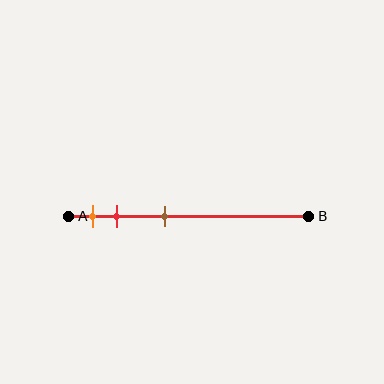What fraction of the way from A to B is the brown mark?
The brown mark is approximately 40% (0.4) of the way from A to B.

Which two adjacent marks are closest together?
The orange and red marks are the closest adjacent pair.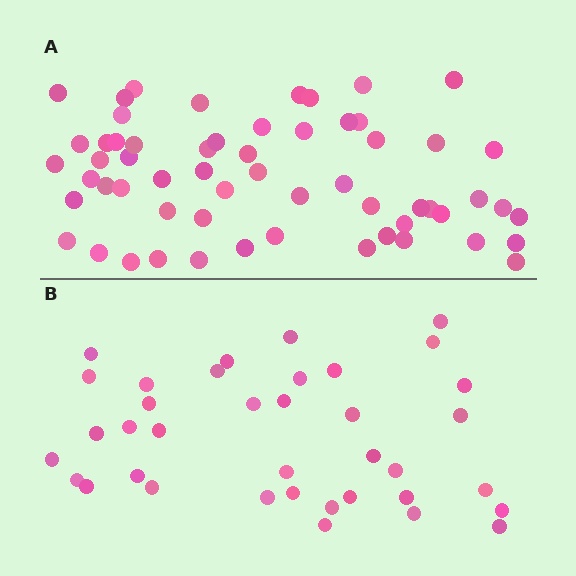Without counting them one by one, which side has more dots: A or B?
Region A (the top region) has more dots.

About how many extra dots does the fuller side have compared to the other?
Region A has approximately 20 more dots than region B.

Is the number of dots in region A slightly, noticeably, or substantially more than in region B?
Region A has substantially more. The ratio is roughly 1.6 to 1.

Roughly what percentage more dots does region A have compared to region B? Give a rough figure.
About 60% more.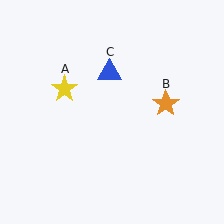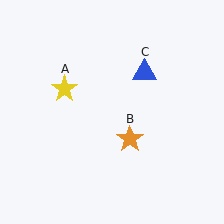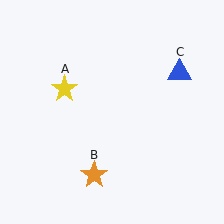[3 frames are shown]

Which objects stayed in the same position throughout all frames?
Yellow star (object A) remained stationary.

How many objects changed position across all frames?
2 objects changed position: orange star (object B), blue triangle (object C).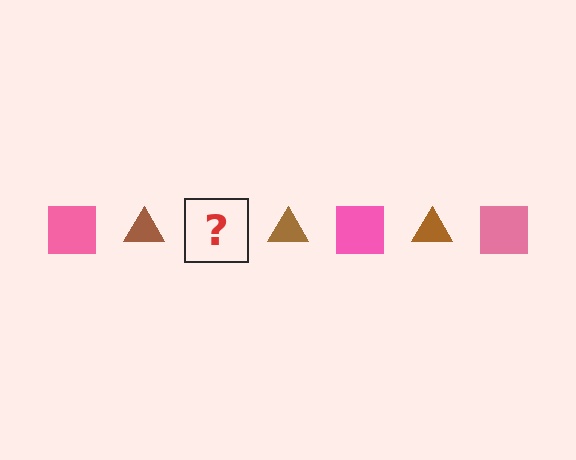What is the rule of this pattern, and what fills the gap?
The rule is that the pattern alternates between pink square and brown triangle. The gap should be filled with a pink square.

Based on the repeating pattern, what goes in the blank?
The blank should be a pink square.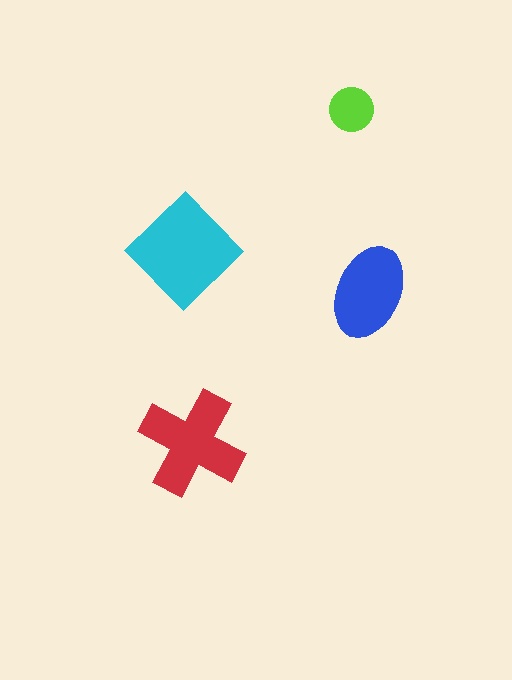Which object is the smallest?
The lime circle.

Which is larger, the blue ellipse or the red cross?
The red cross.